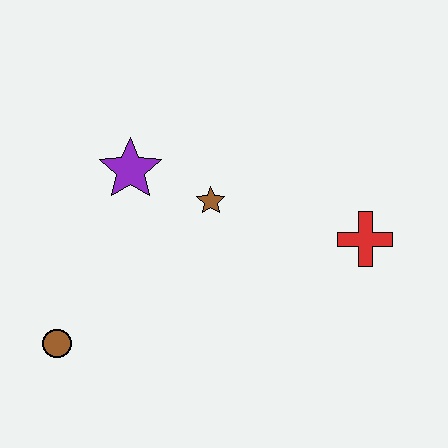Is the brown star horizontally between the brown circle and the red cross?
Yes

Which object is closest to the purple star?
The brown star is closest to the purple star.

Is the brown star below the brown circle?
No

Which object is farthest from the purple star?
The red cross is farthest from the purple star.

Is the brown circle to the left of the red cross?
Yes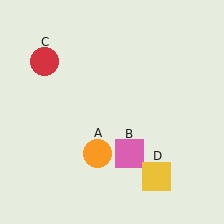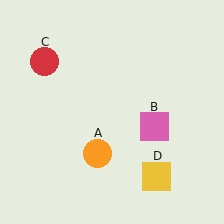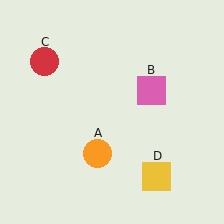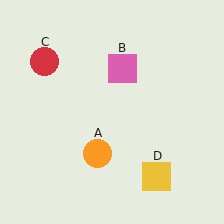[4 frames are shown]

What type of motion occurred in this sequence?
The pink square (object B) rotated counterclockwise around the center of the scene.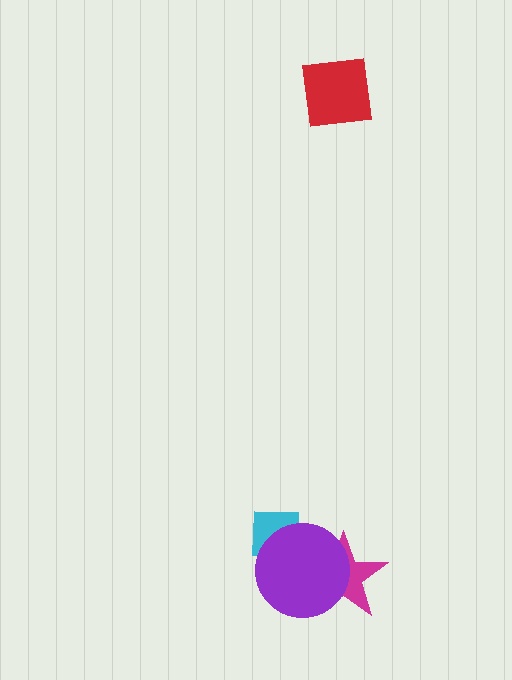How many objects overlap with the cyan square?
1 object overlaps with the cyan square.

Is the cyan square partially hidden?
Yes, it is partially covered by another shape.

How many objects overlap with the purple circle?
2 objects overlap with the purple circle.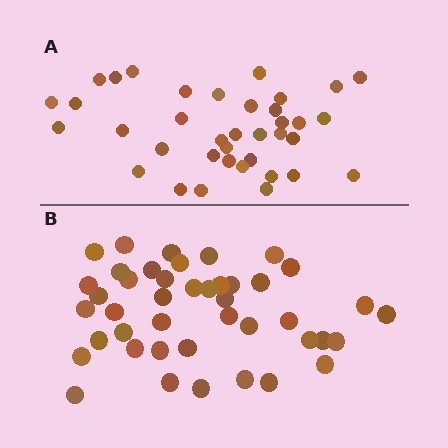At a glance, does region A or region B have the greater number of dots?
Region B (the bottom region) has more dots.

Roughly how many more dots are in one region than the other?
Region B has about 6 more dots than region A.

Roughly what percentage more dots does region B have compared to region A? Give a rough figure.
About 15% more.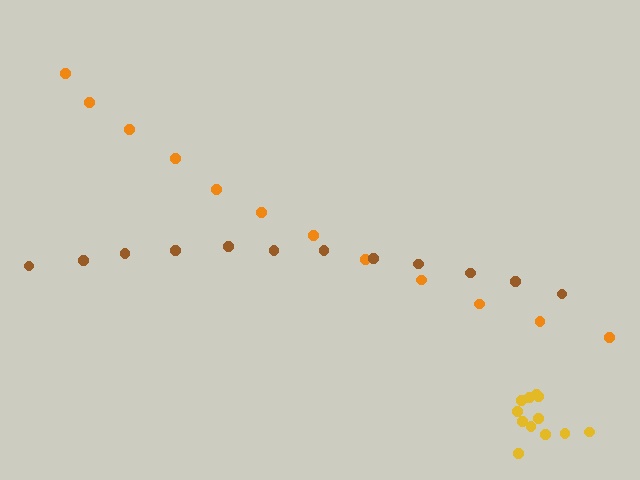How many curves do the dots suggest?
There are 3 distinct paths.